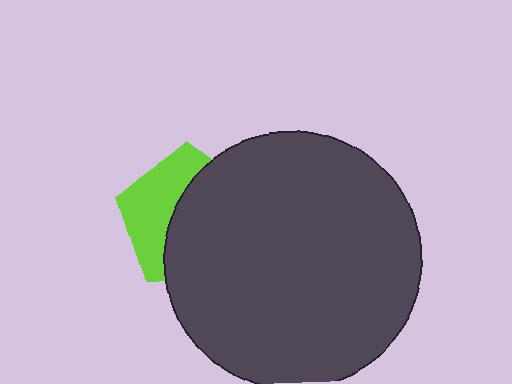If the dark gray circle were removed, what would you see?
You would see the complete lime pentagon.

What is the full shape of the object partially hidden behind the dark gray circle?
The partially hidden object is a lime pentagon.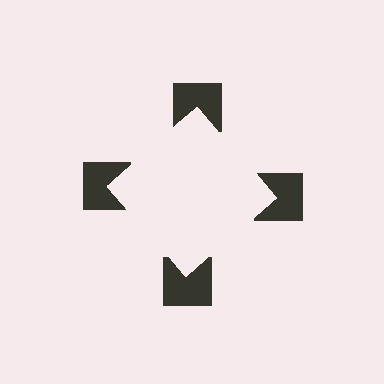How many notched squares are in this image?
There are 4 — one at each vertex of the illusory square.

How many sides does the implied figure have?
4 sides.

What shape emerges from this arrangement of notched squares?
An illusory square — its edges are inferred from the aligned wedge cuts in the notched squares, not physically drawn.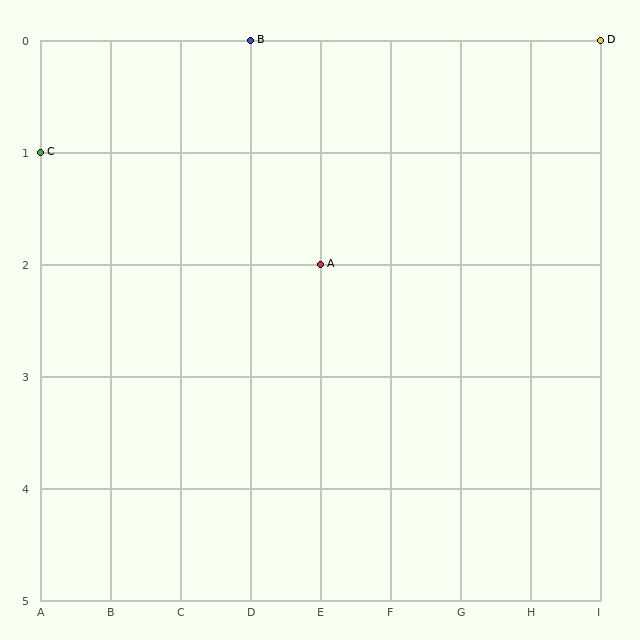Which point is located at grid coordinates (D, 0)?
Point B is at (D, 0).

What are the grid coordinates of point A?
Point A is at grid coordinates (E, 2).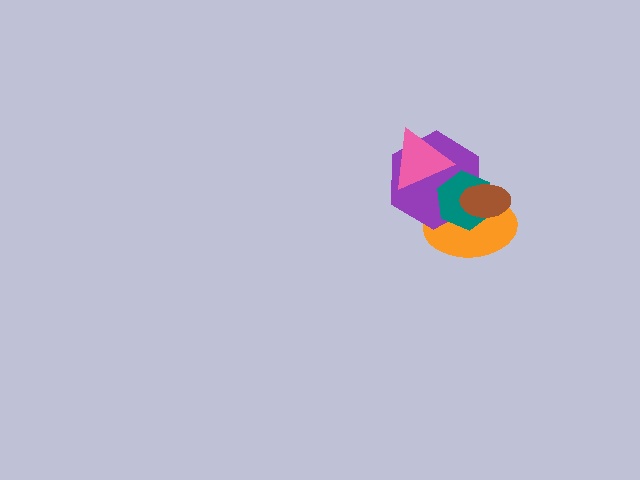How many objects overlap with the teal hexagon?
3 objects overlap with the teal hexagon.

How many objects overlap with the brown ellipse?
3 objects overlap with the brown ellipse.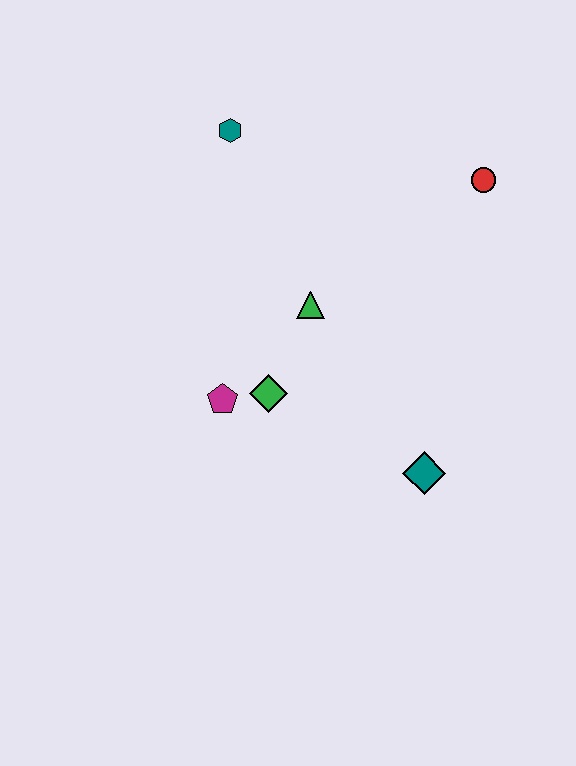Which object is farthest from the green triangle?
The red circle is farthest from the green triangle.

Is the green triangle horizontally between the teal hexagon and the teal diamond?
Yes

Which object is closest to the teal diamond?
The green diamond is closest to the teal diamond.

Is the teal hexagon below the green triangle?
No